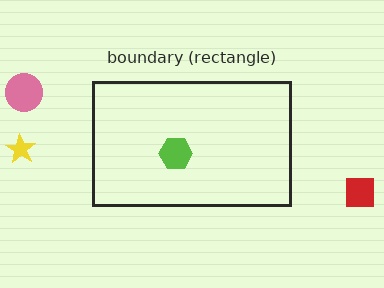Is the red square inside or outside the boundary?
Outside.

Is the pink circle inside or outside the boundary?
Outside.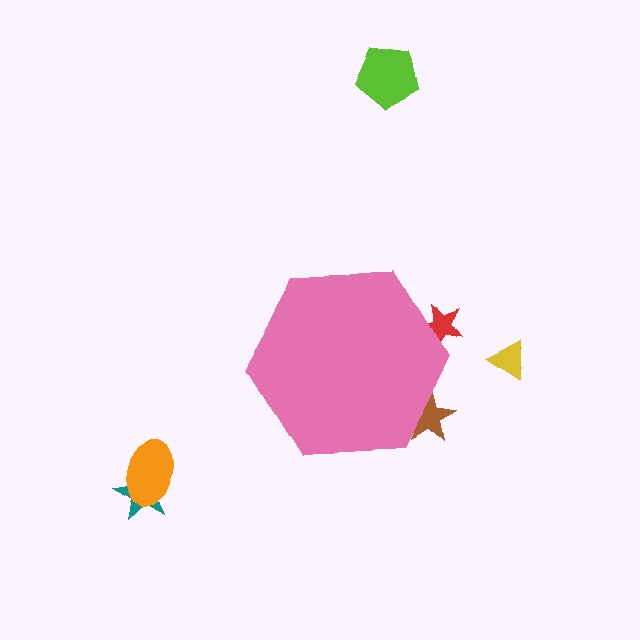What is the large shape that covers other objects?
A pink hexagon.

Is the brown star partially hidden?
Yes, the brown star is partially hidden behind the pink hexagon.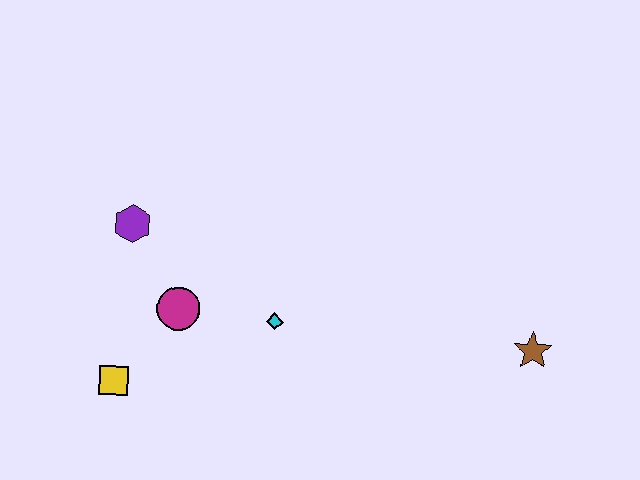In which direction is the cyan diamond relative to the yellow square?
The cyan diamond is to the right of the yellow square.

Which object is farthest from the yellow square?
The brown star is farthest from the yellow square.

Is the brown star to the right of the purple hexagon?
Yes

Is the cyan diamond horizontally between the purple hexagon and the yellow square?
No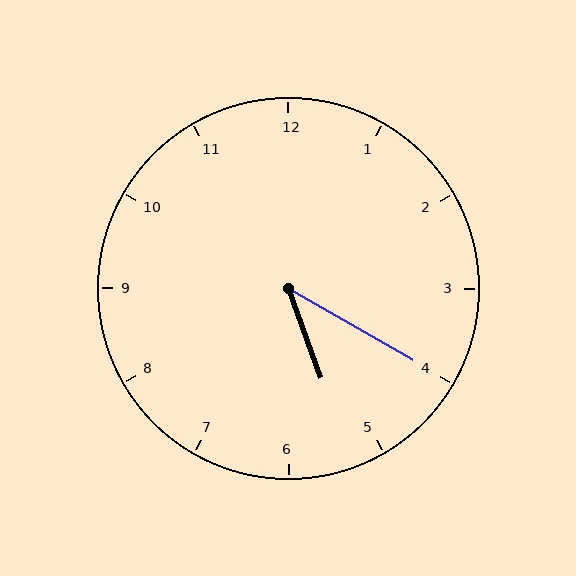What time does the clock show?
5:20.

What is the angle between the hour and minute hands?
Approximately 40 degrees.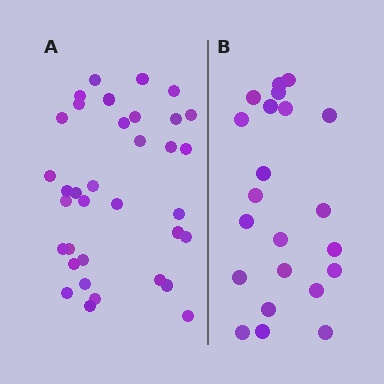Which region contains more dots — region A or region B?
Region A (the left region) has more dots.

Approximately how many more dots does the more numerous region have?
Region A has approximately 15 more dots than region B.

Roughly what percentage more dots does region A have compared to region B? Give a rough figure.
About 60% more.